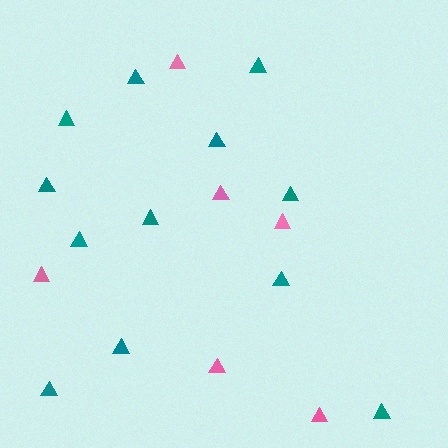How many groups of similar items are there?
There are 2 groups: one group of teal triangles (12) and one group of pink triangles (6).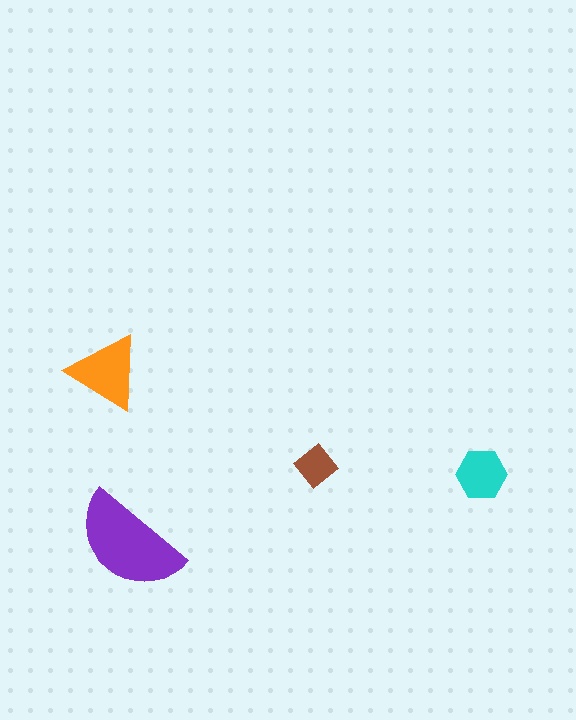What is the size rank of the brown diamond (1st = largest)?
4th.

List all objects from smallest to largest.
The brown diamond, the cyan hexagon, the orange triangle, the purple semicircle.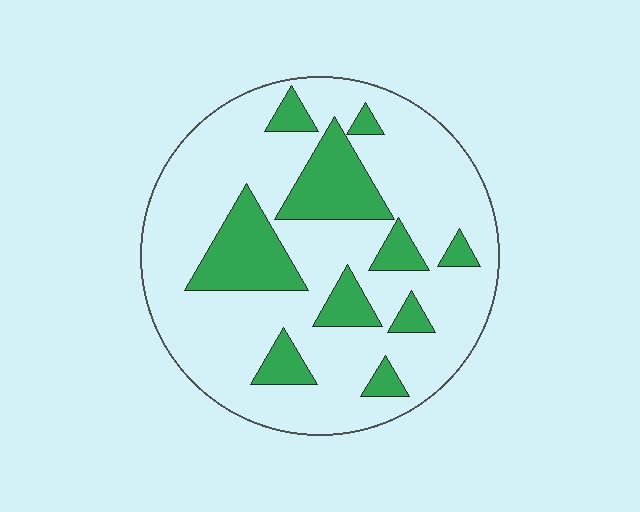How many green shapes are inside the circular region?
10.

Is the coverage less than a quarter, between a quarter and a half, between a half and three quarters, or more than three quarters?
Less than a quarter.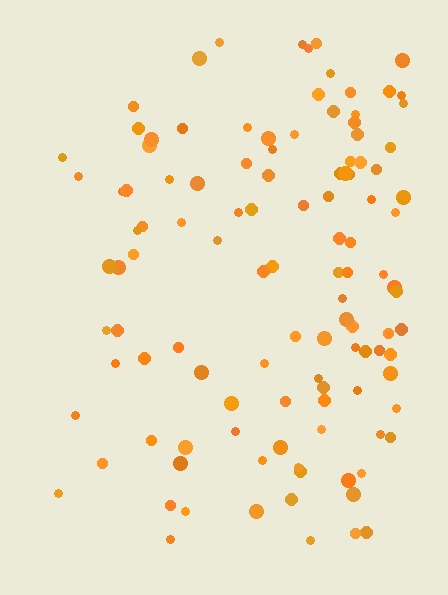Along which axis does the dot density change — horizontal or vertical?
Horizontal.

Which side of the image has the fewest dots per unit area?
The left.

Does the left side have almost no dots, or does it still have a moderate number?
Still a moderate number, just noticeably fewer than the right.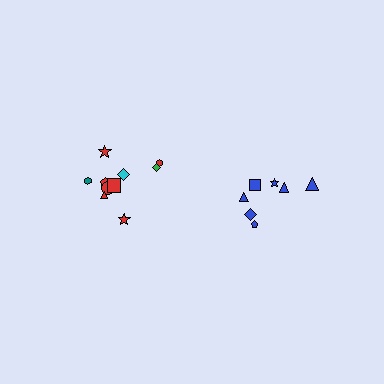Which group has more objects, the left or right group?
The left group.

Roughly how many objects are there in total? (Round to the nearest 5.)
Roughly 15 objects in total.